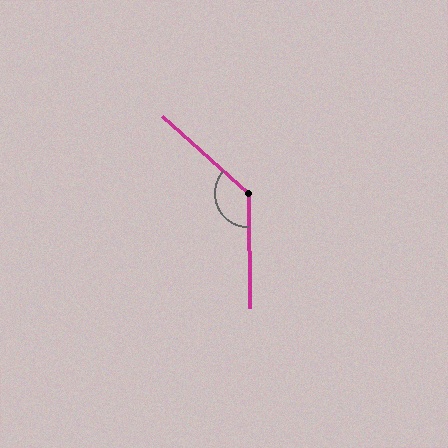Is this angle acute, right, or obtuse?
It is obtuse.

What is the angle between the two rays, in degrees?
Approximately 133 degrees.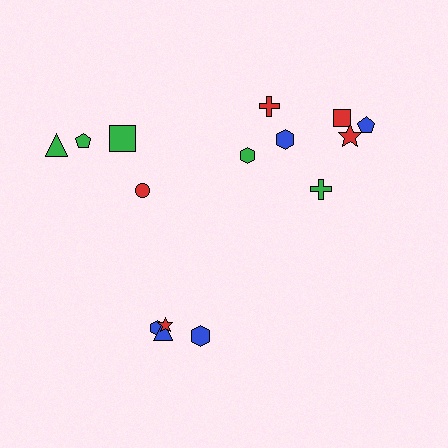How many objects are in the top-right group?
There are 7 objects.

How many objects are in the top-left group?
There are 4 objects.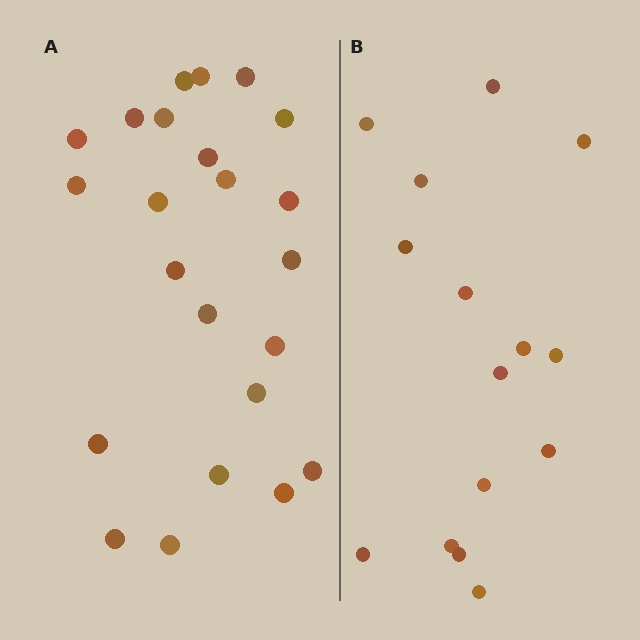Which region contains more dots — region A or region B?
Region A (the left region) has more dots.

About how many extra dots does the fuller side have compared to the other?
Region A has roughly 8 or so more dots than region B.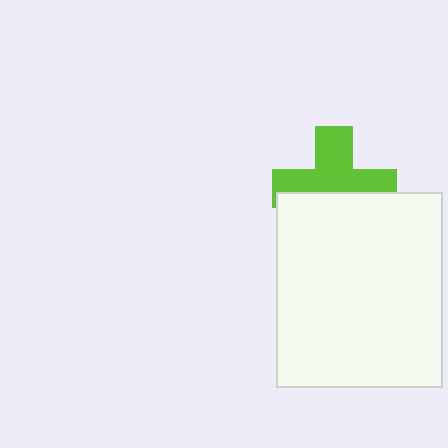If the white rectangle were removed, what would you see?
You would see the complete lime cross.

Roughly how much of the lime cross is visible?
About half of it is visible (roughly 55%).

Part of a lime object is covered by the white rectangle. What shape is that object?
It is a cross.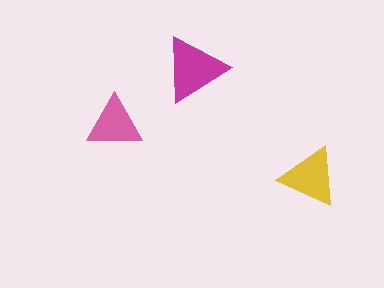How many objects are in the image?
There are 3 objects in the image.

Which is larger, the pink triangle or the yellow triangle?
The yellow one.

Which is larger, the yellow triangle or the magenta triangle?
The magenta one.